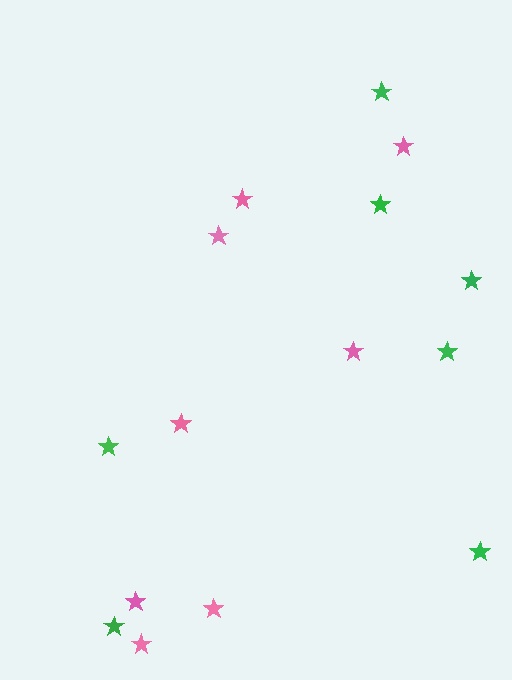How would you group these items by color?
There are 2 groups: one group of green stars (7) and one group of pink stars (8).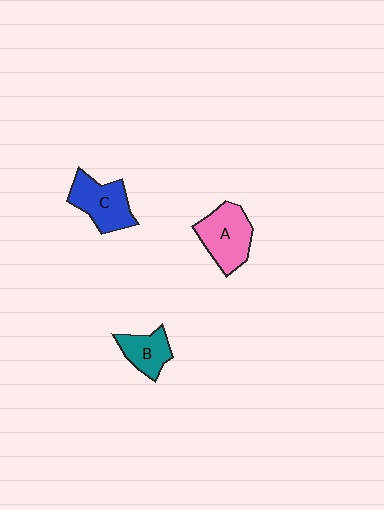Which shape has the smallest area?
Shape B (teal).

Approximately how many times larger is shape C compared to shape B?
Approximately 1.4 times.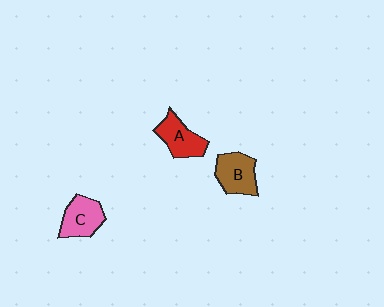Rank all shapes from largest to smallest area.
From largest to smallest: B (brown), C (pink), A (red).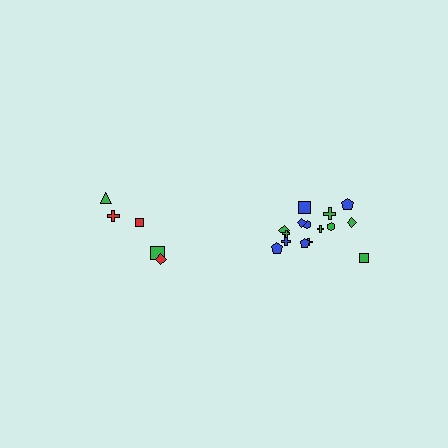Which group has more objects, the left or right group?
The right group.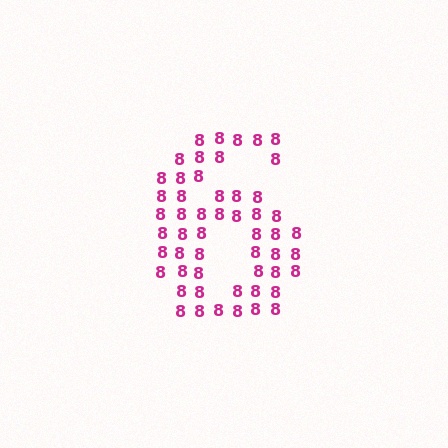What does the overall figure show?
The overall figure shows the digit 6.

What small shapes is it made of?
It is made of small digit 8's.